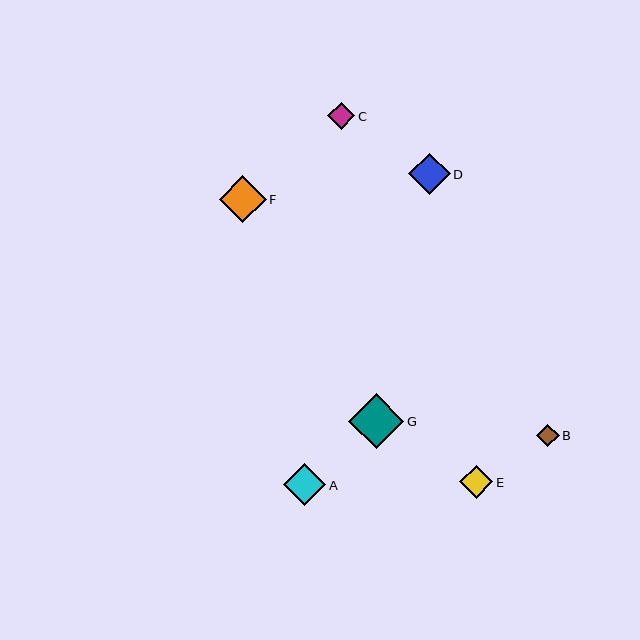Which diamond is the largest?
Diamond G is the largest with a size of approximately 55 pixels.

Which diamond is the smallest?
Diamond B is the smallest with a size of approximately 23 pixels.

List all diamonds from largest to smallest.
From largest to smallest: G, F, A, D, E, C, B.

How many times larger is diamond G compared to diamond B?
Diamond G is approximately 2.4 times the size of diamond B.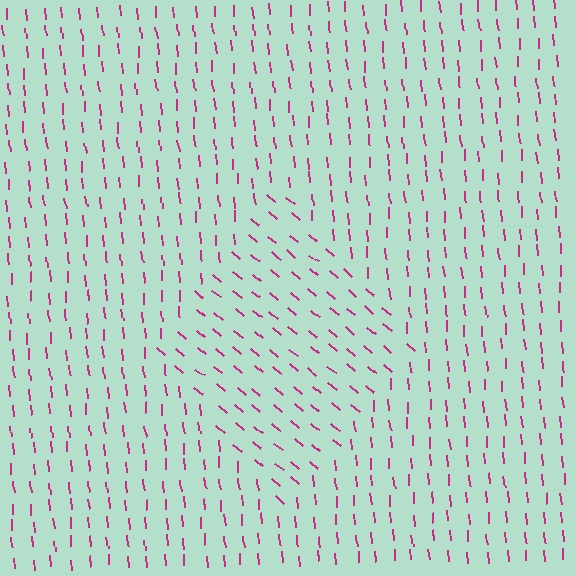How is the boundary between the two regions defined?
The boundary is defined purely by a change in line orientation (approximately 45 degrees difference). All lines are the same color and thickness.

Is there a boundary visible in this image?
Yes, there is a texture boundary formed by a change in line orientation.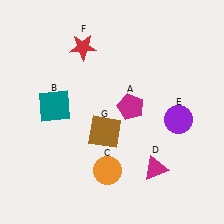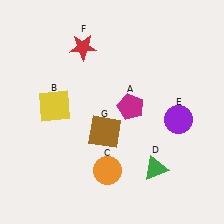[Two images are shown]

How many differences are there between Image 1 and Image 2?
There are 2 differences between the two images.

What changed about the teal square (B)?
In Image 1, B is teal. In Image 2, it changed to yellow.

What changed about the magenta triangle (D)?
In Image 1, D is magenta. In Image 2, it changed to green.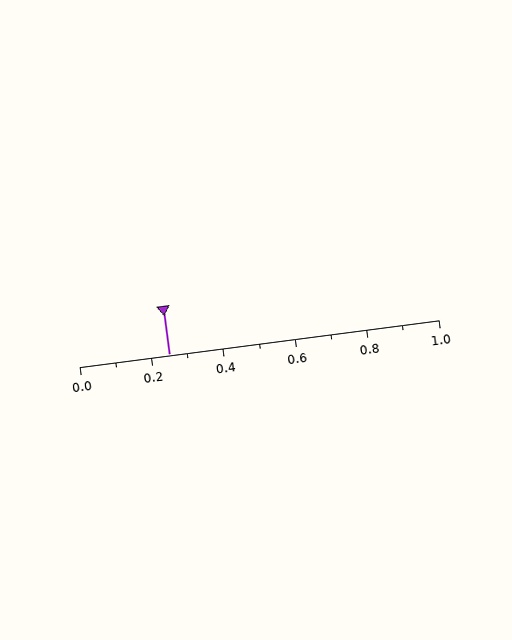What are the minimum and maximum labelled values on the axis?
The axis runs from 0.0 to 1.0.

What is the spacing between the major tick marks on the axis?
The major ticks are spaced 0.2 apart.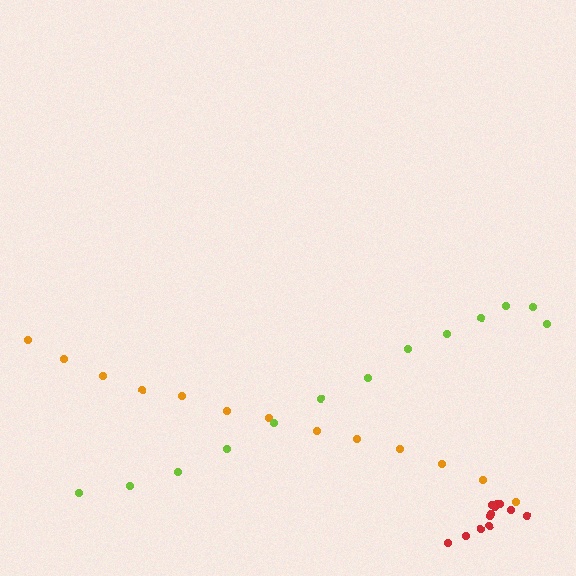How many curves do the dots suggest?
There are 3 distinct paths.